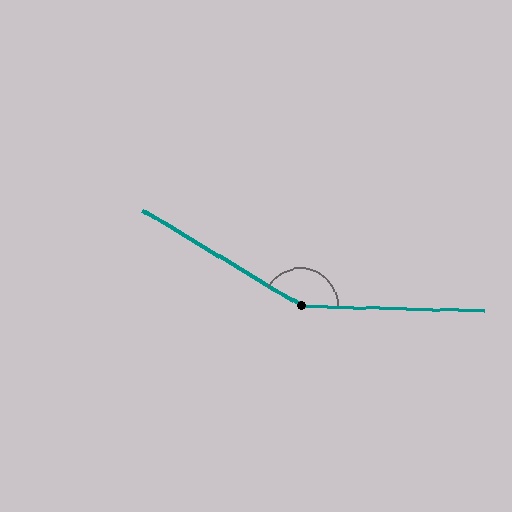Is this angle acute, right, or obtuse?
It is obtuse.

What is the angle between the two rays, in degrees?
Approximately 150 degrees.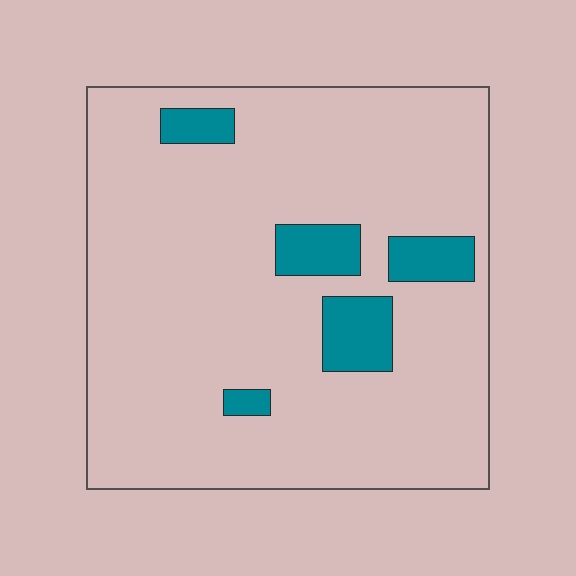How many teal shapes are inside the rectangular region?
5.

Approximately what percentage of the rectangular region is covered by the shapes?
Approximately 10%.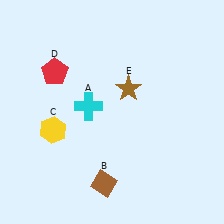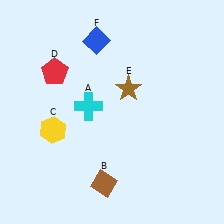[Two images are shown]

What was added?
A blue diamond (F) was added in Image 2.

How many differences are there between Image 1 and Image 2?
There is 1 difference between the two images.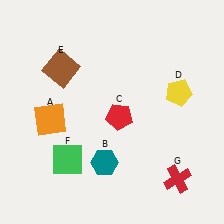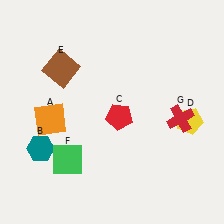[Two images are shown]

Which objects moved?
The objects that moved are: the teal hexagon (B), the yellow pentagon (D), the red cross (G).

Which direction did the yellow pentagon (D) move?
The yellow pentagon (D) moved down.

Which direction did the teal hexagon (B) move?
The teal hexagon (B) moved left.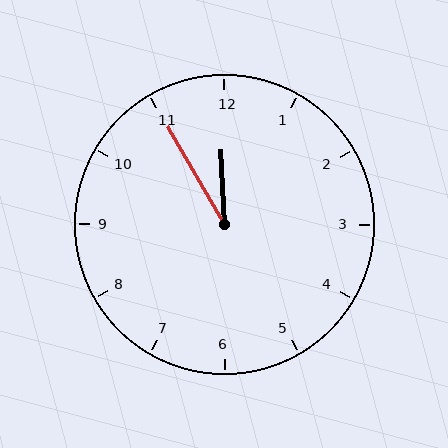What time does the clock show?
11:55.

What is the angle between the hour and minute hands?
Approximately 28 degrees.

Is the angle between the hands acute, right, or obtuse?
It is acute.